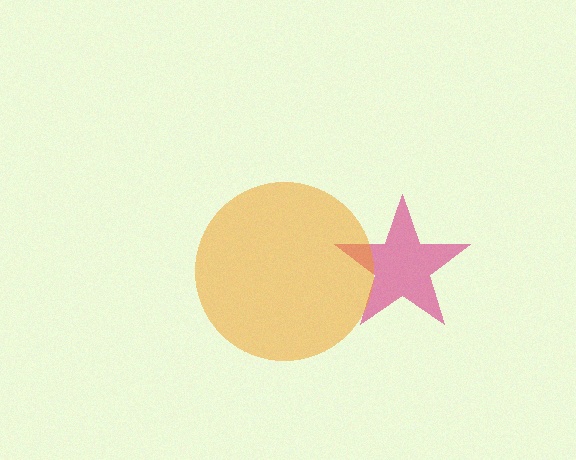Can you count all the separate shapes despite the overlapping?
Yes, there are 2 separate shapes.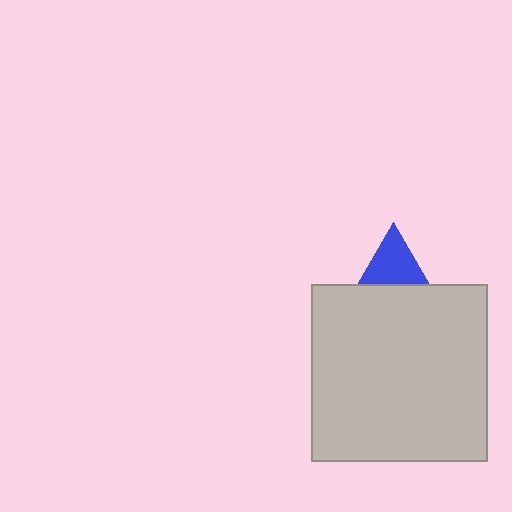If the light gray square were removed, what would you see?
You would see the complete blue triangle.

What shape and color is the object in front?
The object in front is a light gray square.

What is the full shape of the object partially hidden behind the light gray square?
The partially hidden object is a blue triangle.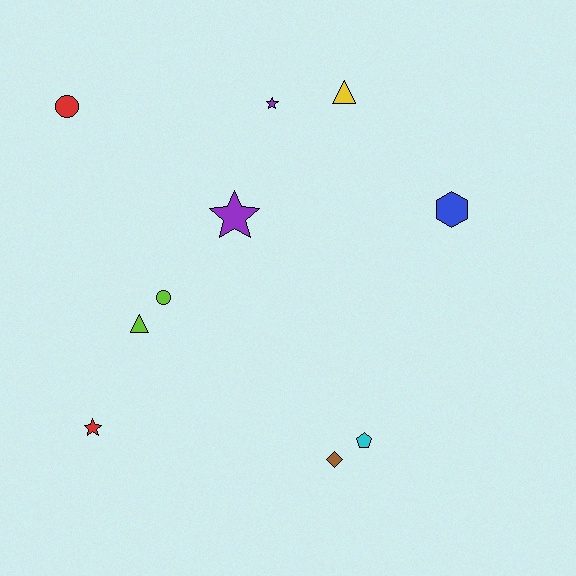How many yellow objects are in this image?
There is 1 yellow object.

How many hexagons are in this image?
There is 1 hexagon.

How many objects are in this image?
There are 10 objects.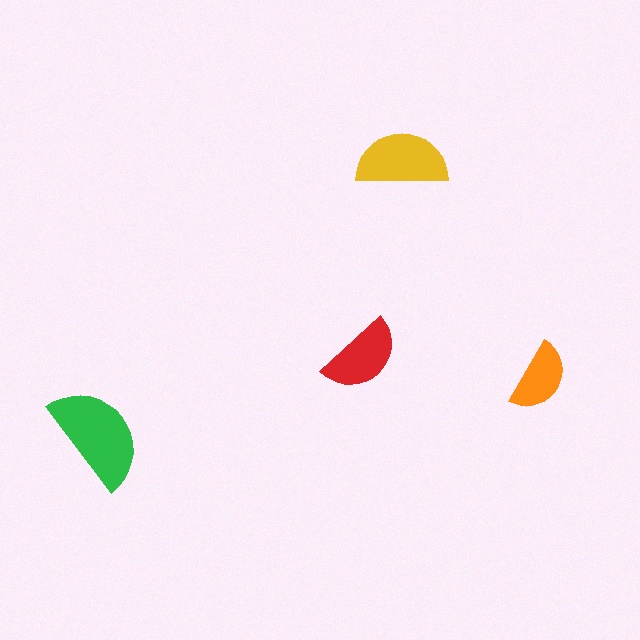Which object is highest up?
The yellow semicircle is topmost.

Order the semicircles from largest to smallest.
the green one, the yellow one, the red one, the orange one.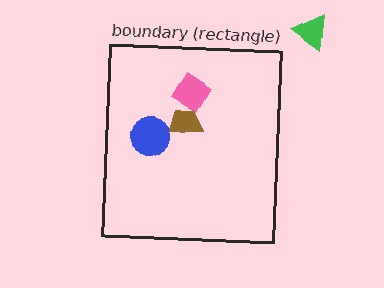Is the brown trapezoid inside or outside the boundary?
Inside.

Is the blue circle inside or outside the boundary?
Inside.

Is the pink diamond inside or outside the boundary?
Inside.